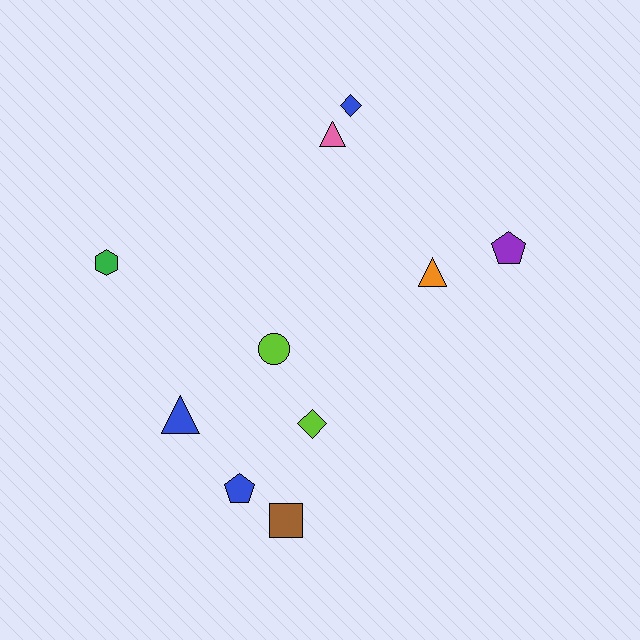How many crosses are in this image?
There are no crosses.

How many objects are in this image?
There are 10 objects.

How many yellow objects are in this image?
There are no yellow objects.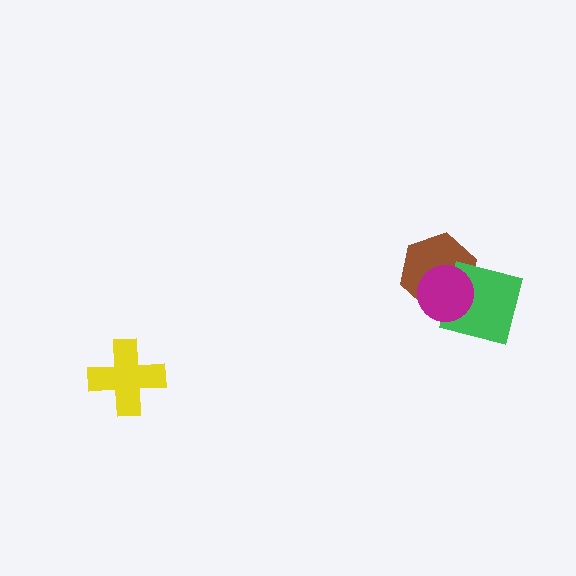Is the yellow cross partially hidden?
No, no other shape covers it.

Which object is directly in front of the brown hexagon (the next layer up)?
The green square is directly in front of the brown hexagon.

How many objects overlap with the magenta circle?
2 objects overlap with the magenta circle.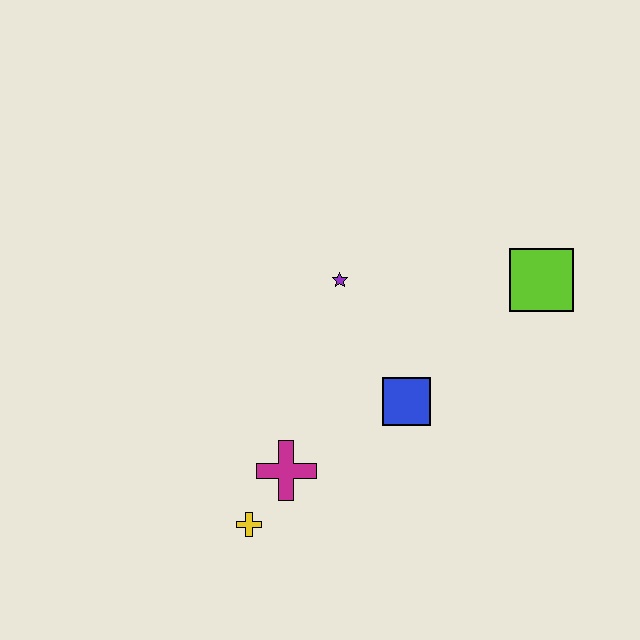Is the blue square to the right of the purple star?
Yes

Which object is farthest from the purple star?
The yellow cross is farthest from the purple star.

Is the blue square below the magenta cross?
No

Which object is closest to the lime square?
The blue square is closest to the lime square.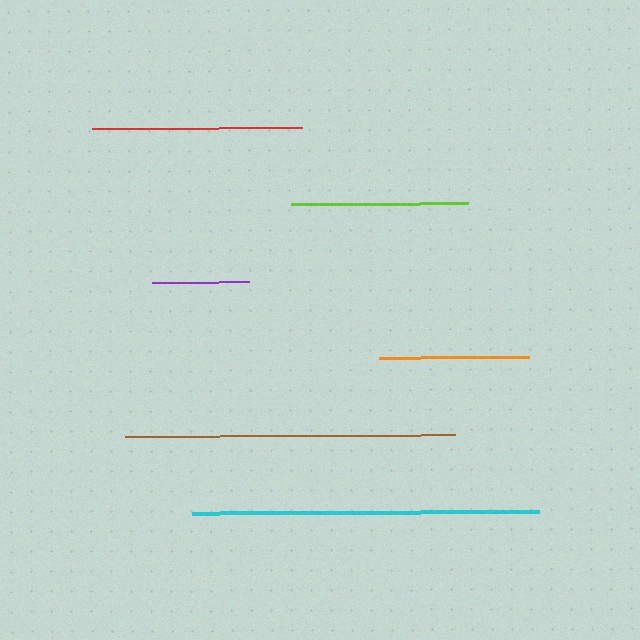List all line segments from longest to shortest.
From longest to shortest: cyan, brown, red, lime, orange, purple.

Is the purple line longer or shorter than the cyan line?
The cyan line is longer than the purple line.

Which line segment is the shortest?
The purple line is the shortest at approximately 96 pixels.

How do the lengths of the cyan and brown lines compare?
The cyan and brown lines are approximately the same length.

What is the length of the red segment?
The red segment is approximately 210 pixels long.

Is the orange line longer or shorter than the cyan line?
The cyan line is longer than the orange line.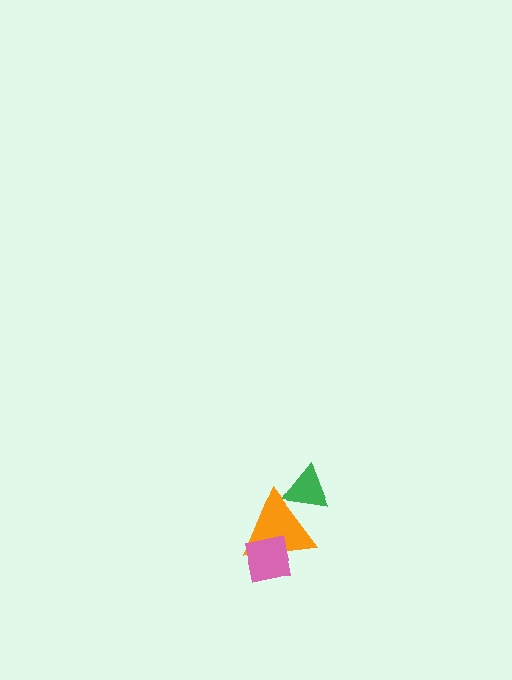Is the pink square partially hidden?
No, no other shape covers it.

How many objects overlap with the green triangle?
1 object overlaps with the green triangle.